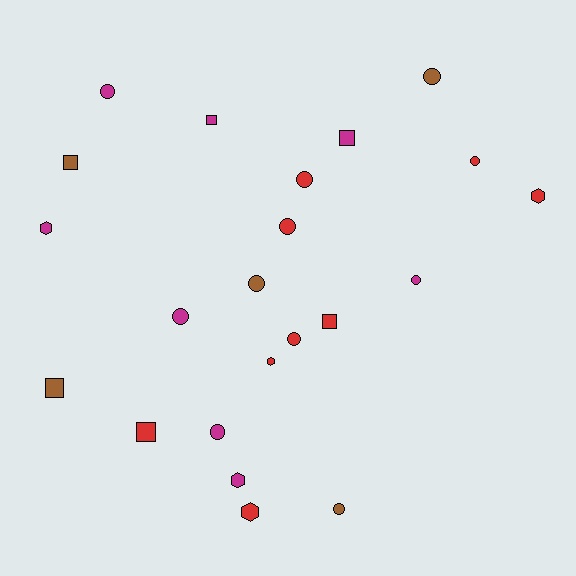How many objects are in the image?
There are 22 objects.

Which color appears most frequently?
Red, with 9 objects.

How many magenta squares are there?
There are 2 magenta squares.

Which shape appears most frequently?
Circle, with 11 objects.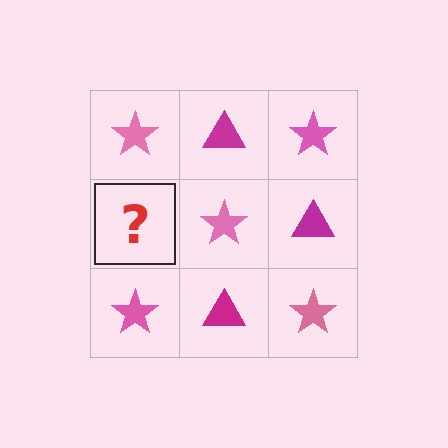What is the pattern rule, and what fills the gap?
The rule is that it alternates pink star and magenta triangle in a checkerboard pattern. The gap should be filled with a magenta triangle.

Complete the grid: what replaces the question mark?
The question mark should be replaced with a magenta triangle.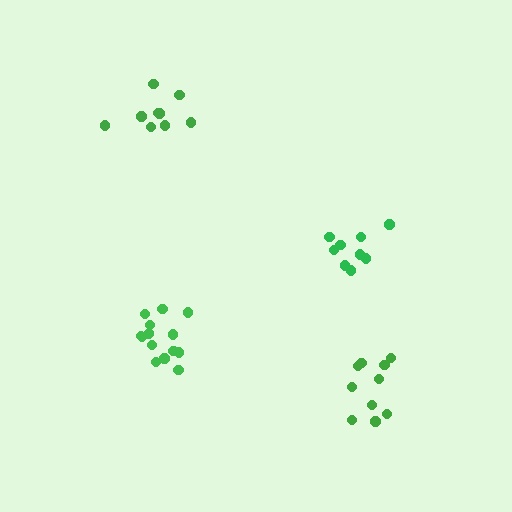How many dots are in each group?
Group 1: 9 dots, Group 2: 9 dots, Group 3: 10 dots, Group 4: 14 dots (42 total).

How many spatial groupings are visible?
There are 4 spatial groupings.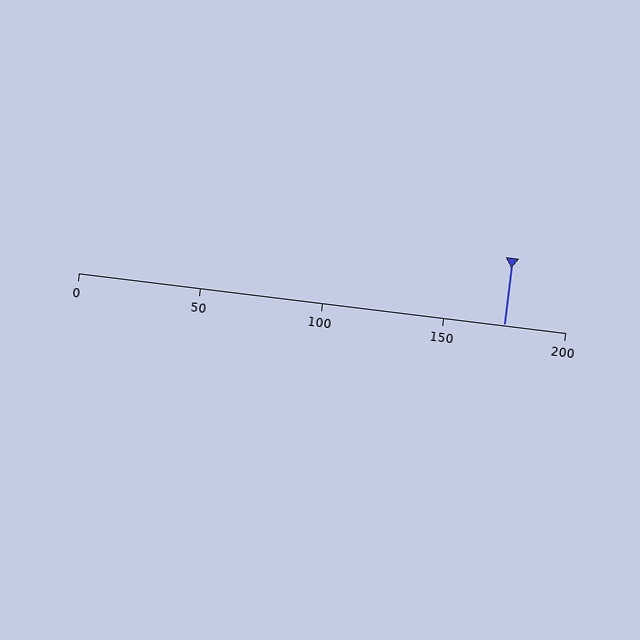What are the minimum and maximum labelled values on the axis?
The axis runs from 0 to 200.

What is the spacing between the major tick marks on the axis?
The major ticks are spaced 50 apart.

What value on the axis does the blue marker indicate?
The marker indicates approximately 175.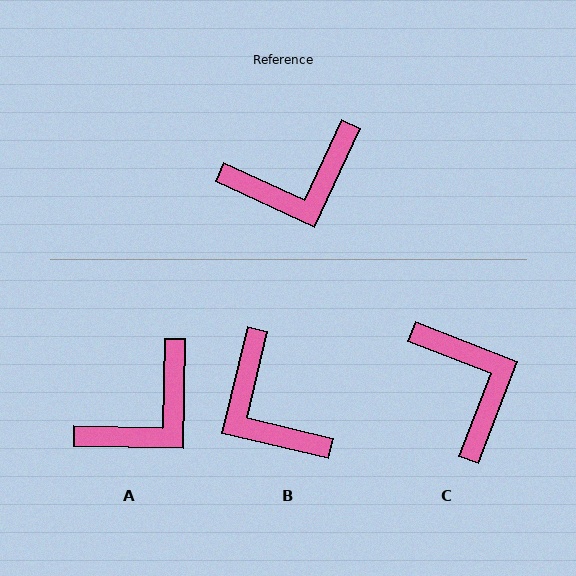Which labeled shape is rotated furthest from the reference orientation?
C, about 94 degrees away.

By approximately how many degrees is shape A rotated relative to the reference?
Approximately 24 degrees counter-clockwise.